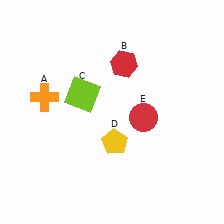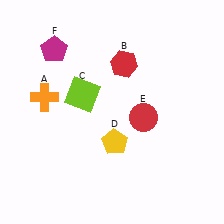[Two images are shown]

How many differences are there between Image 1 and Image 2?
There is 1 difference between the two images.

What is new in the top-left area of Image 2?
A magenta pentagon (F) was added in the top-left area of Image 2.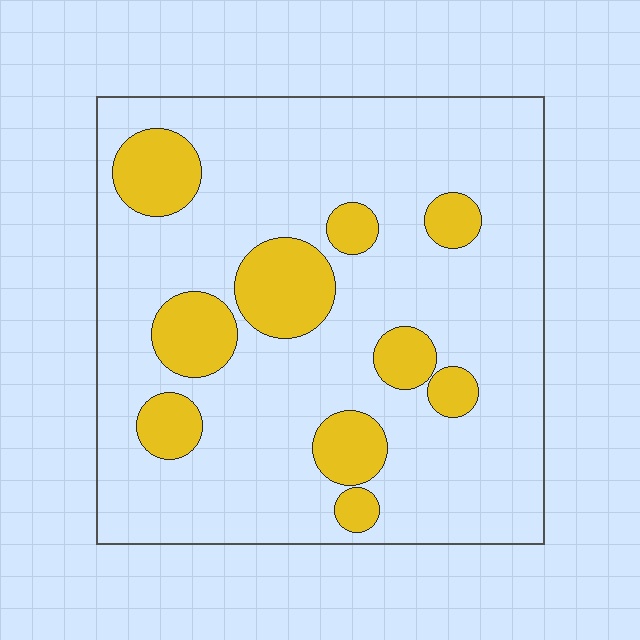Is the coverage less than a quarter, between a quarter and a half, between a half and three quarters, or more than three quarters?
Less than a quarter.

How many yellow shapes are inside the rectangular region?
10.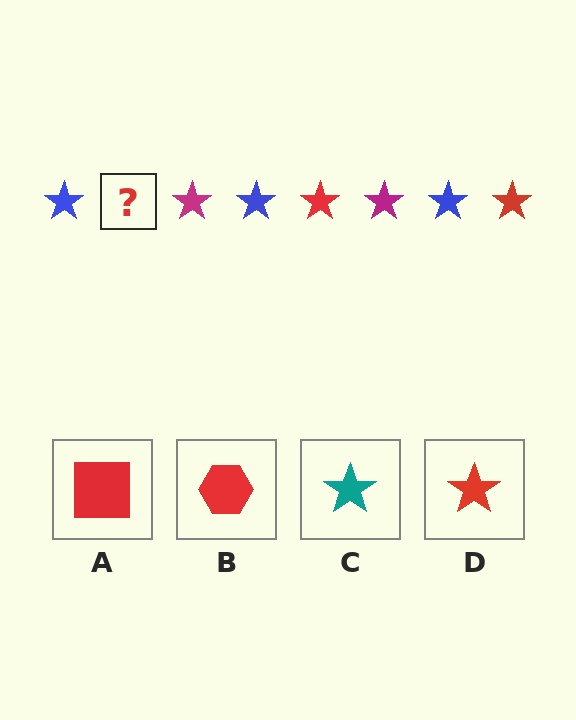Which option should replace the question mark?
Option D.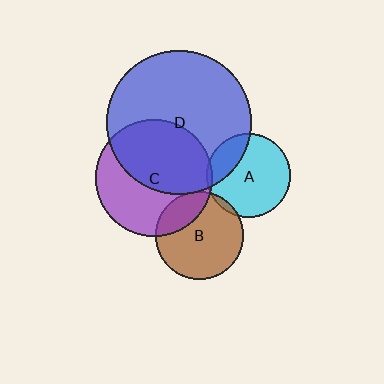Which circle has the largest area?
Circle D (blue).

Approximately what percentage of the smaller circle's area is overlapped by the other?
Approximately 25%.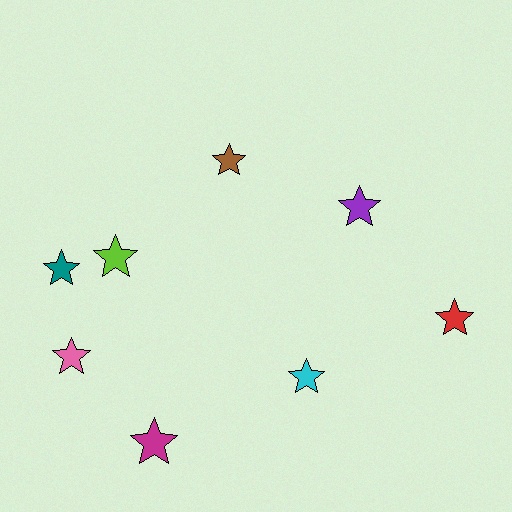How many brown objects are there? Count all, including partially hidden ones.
There is 1 brown object.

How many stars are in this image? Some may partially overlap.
There are 8 stars.